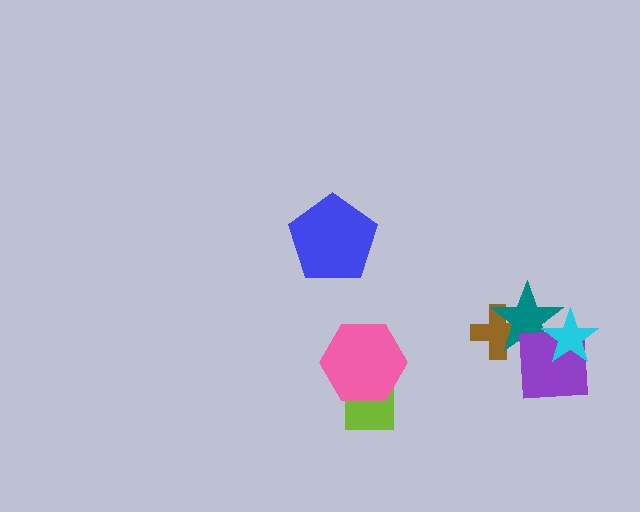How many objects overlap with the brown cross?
2 objects overlap with the brown cross.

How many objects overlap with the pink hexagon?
1 object overlaps with the pink hexagon.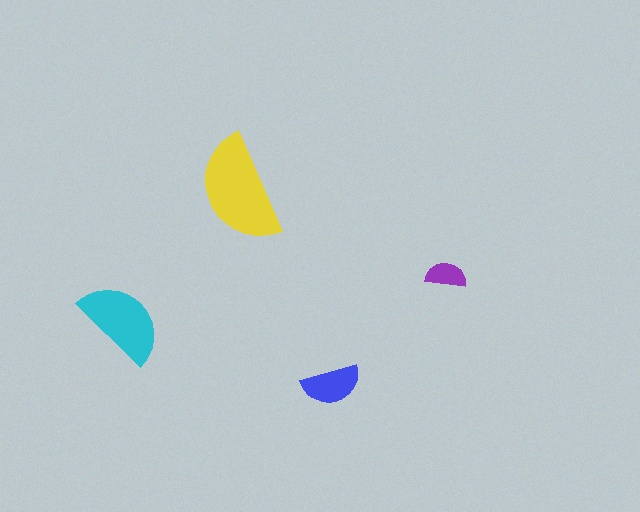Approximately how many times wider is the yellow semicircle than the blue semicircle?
About 2 times wider.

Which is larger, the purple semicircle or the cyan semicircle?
The cyan one.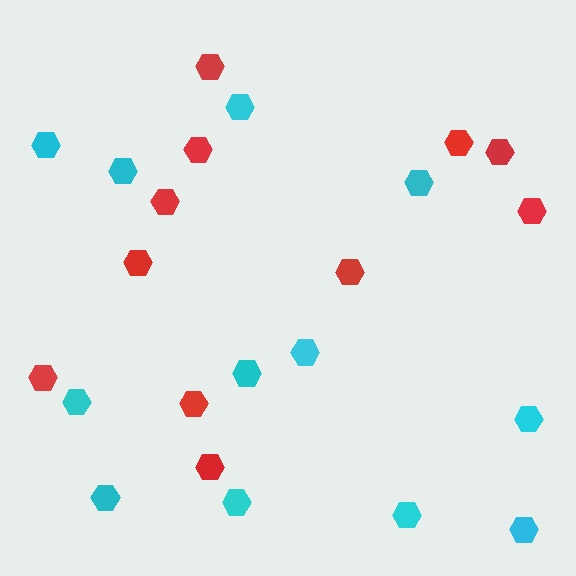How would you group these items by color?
There are 2 groups: one group of red hexagons (11) and one group of cyan hexagons (12).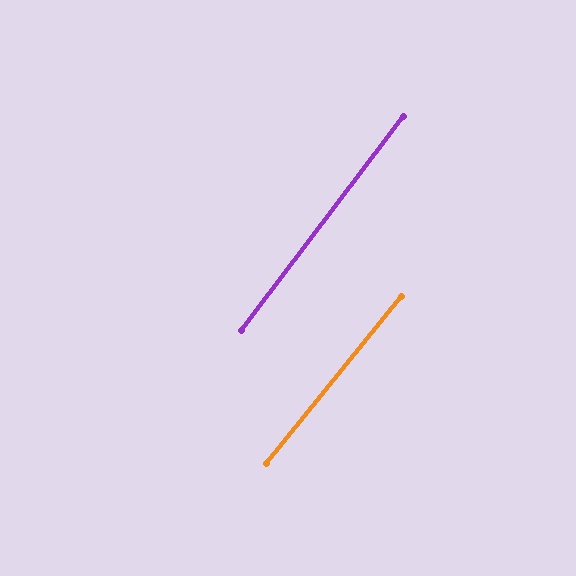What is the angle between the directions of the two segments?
Approximately 2 degrees.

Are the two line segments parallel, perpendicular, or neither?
Parallel — their directions differ by only 1.8°.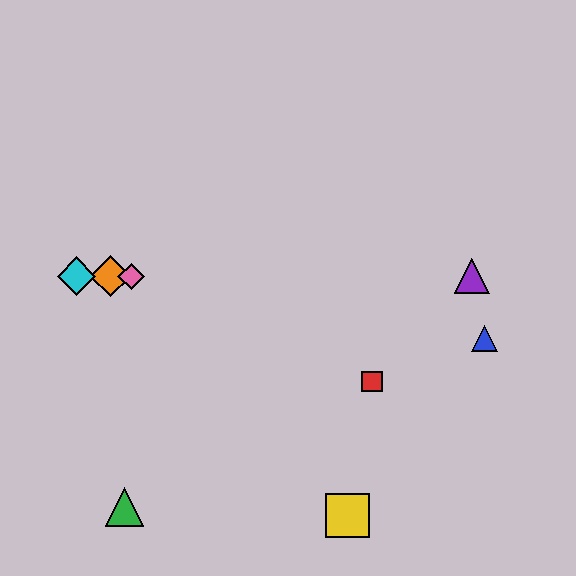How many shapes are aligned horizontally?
4 shapes (the purple triangle, the orange diamond, the cyan diamond, the pink diamond) are aligned horizontally.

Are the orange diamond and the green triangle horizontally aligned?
No, the orange diamond is at y≈276 and the green triangle is at y≈507.